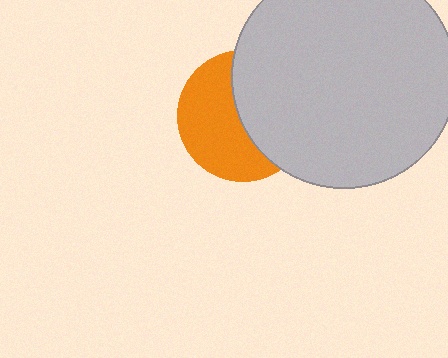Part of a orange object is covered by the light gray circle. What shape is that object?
It is a circle.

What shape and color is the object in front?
The object in front is a light gray circle.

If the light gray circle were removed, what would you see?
You would see the complete orange circle.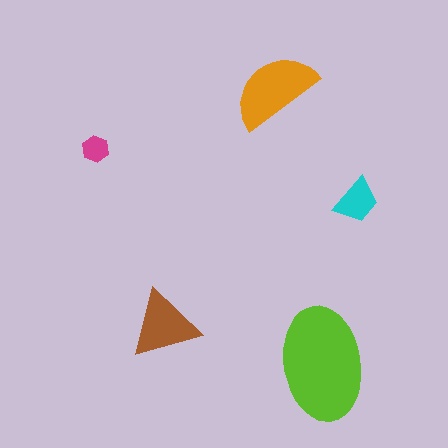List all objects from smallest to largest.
The magenta hexagon, the cyan trapezoid, the brown triangle, the orange semicircle, the lime ellipse.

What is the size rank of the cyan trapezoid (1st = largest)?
4th.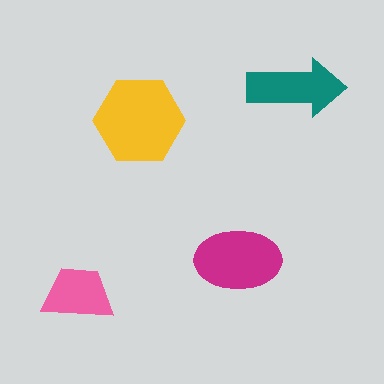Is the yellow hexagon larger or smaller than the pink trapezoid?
Larger.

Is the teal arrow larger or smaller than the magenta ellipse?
Smaller.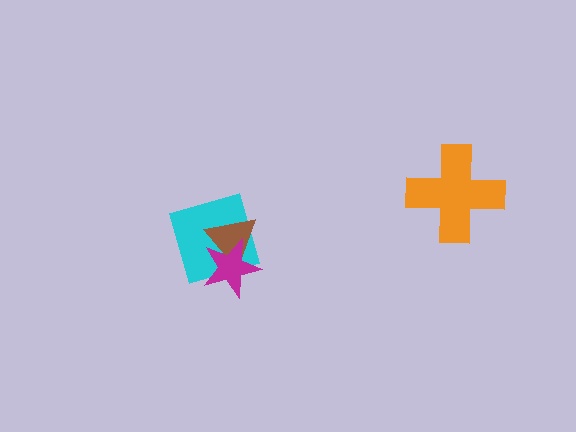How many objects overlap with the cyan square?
2 objects overlap with the cyan square.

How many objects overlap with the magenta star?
2 objects overlap with the magenta star.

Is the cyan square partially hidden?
Yes, it is partially covered by another shape.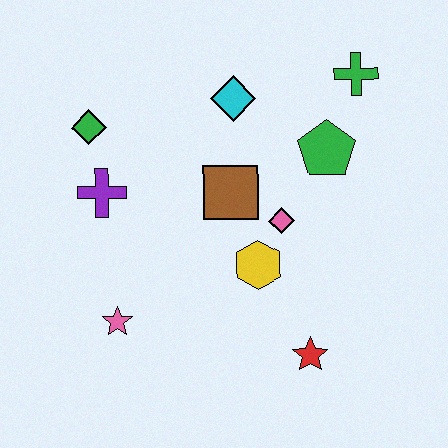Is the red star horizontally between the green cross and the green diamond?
Yes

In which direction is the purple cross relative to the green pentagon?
The purple cross is to the left of the green pentagon.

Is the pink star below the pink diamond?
Yes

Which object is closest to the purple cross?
The green diamond is closest to the purple cross.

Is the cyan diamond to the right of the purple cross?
Yes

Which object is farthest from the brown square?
The red star is farthest from the brown square.